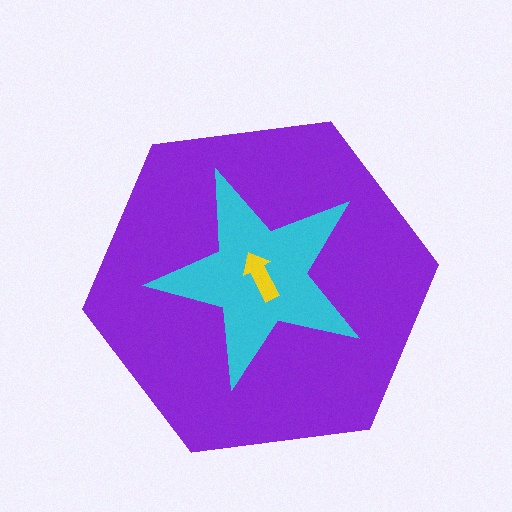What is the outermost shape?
The purple hexagon.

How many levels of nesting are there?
3.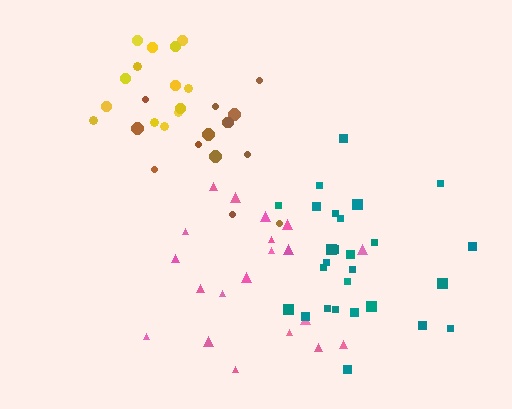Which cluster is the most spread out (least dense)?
Pink.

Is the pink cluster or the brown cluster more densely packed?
Brown.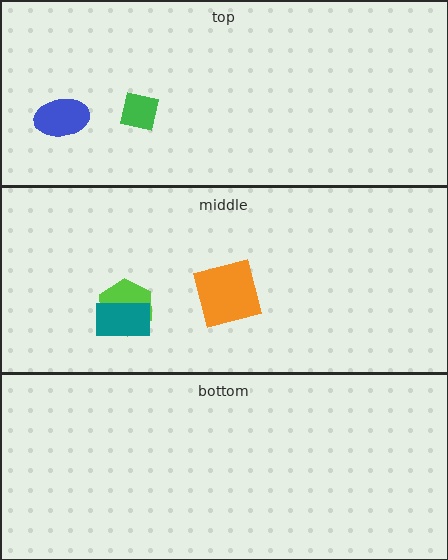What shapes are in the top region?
The blue ellipse, the green square.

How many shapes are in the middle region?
3.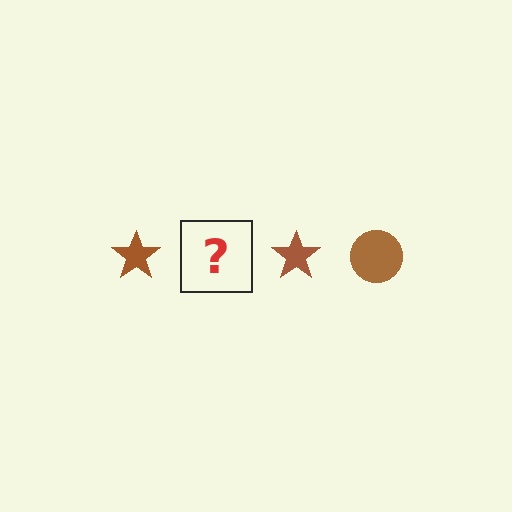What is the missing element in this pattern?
The missing element is a brown circle.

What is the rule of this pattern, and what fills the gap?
The rule is that the pattern cycles through star, circle shapes in brown. The gap should be filled with a brown circle.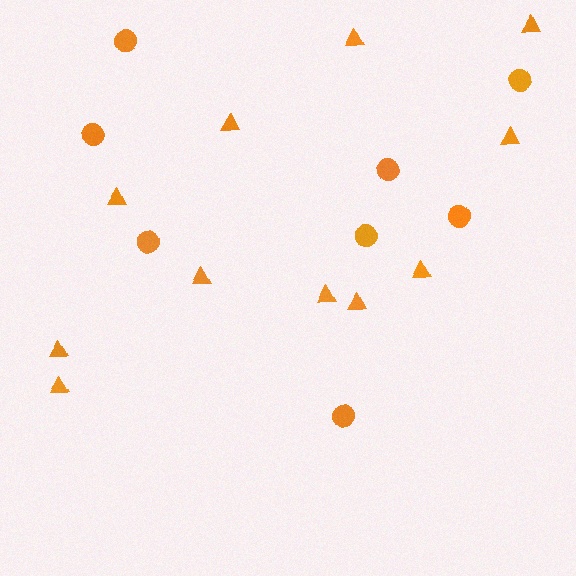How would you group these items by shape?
There are 2 groups: one group of triangles (11) and one group of circles (8).